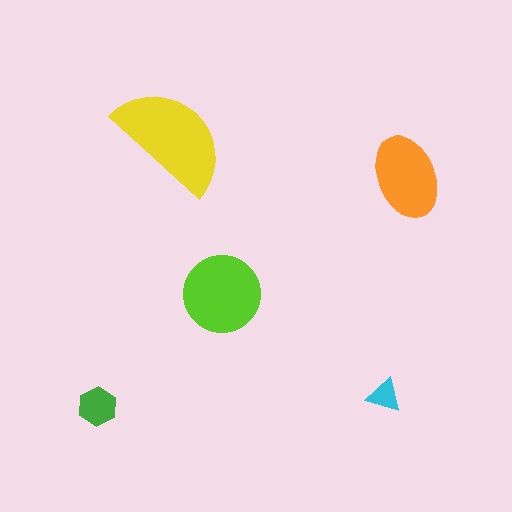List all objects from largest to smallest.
The yellow semicircle, the lime circle, the orange ellipse, the green hexagon, the cyan triangle.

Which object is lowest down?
The green hexagon is bottommost.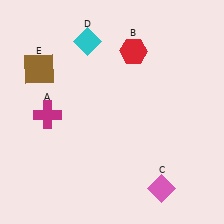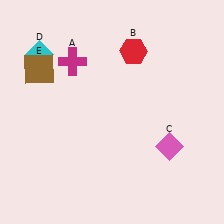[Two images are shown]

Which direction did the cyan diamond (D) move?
The cyan diamond (D) moved left.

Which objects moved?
The objects that moved are: the magenta cross (A), the pink diamond (C), the cyan diamond (D).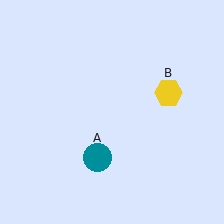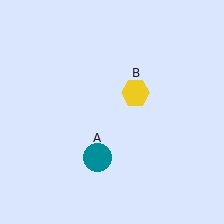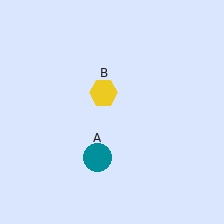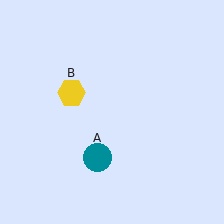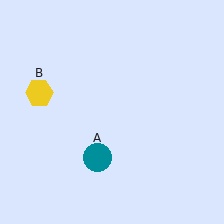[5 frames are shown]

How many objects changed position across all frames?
1 object changed position: yellow hexagon (object B).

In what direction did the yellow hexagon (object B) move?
The yellow hexagon (object B) moved left.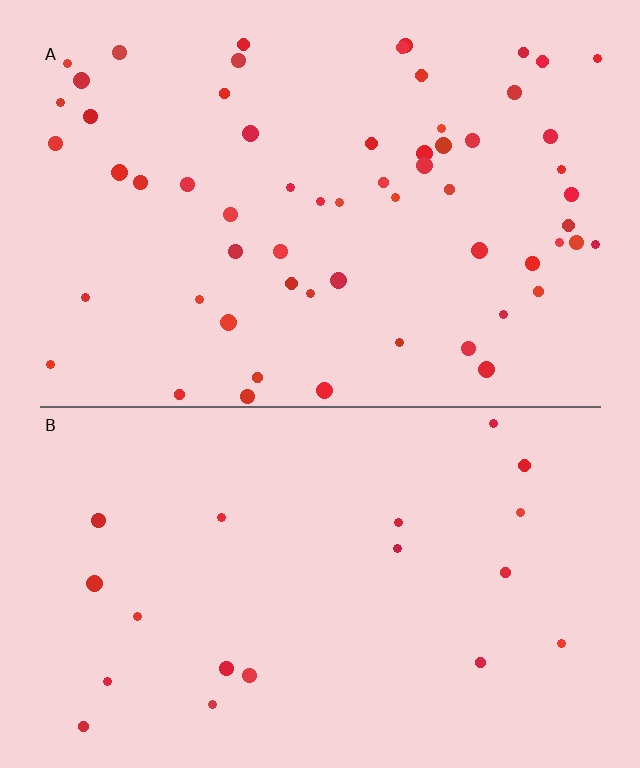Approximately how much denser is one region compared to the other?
Approximately 3.1× — region A over region B.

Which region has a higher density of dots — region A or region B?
A (the top).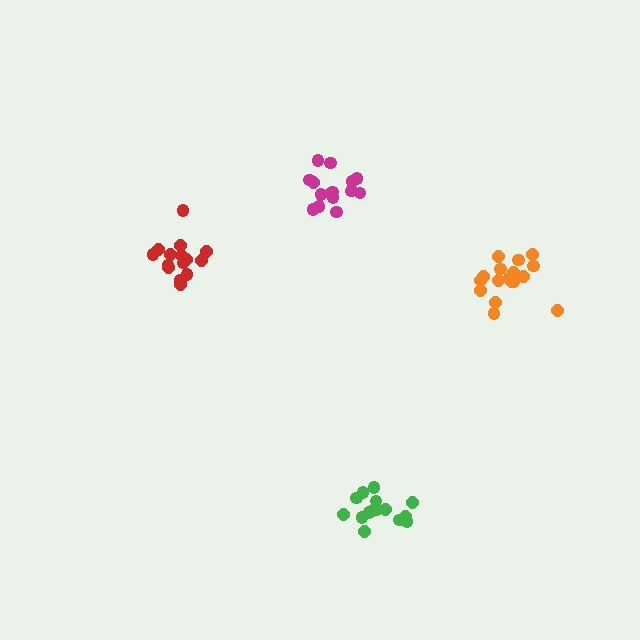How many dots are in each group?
Group 1: 15 dots, Group 2: 15 dots, Group 3: 15 dots, Group 4: 18 dots (63 total).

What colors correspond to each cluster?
The clusters are colored: red, magenta, green, orange.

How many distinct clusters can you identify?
There are 4 distinct clusters.